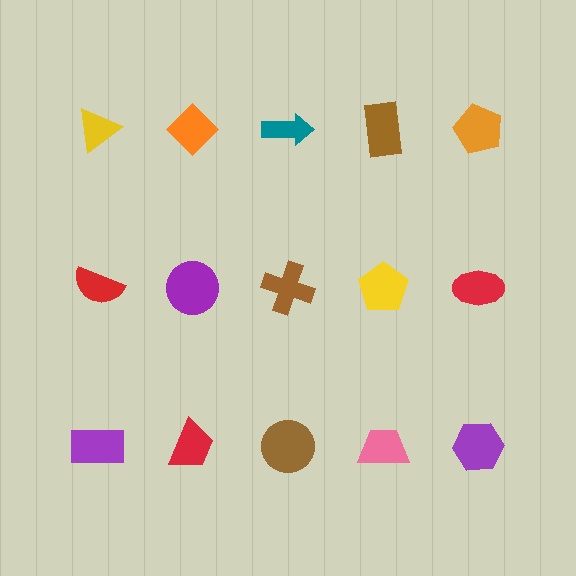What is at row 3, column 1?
A purple rectangle.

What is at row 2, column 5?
A red ellipse.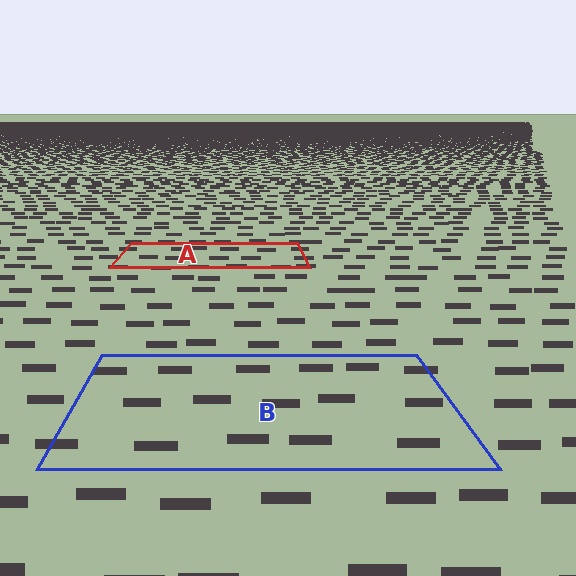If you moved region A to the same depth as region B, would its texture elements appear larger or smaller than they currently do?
They would appear larger. At a closer depth, the same texture elements are projected at a bigger on-screen size.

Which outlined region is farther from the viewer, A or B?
Region A is farther from the viewer — the texture elements inside it appear smaller and more densely packed.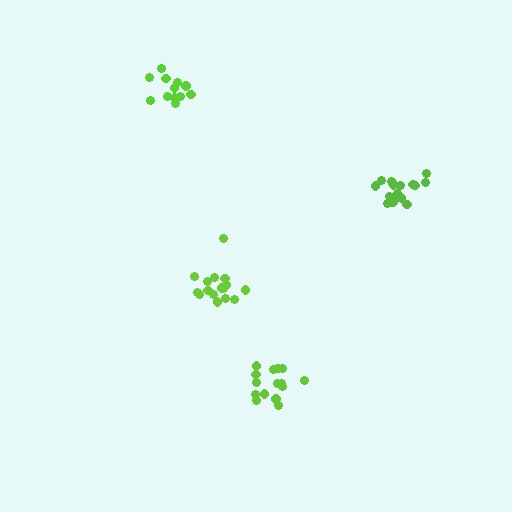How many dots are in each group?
Group 1: 16 dots, Group 2: 12 dots, Group 3: 15 dots, Group 4: 17 dots (60 total).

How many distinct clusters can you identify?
There are 4 distinct clusters.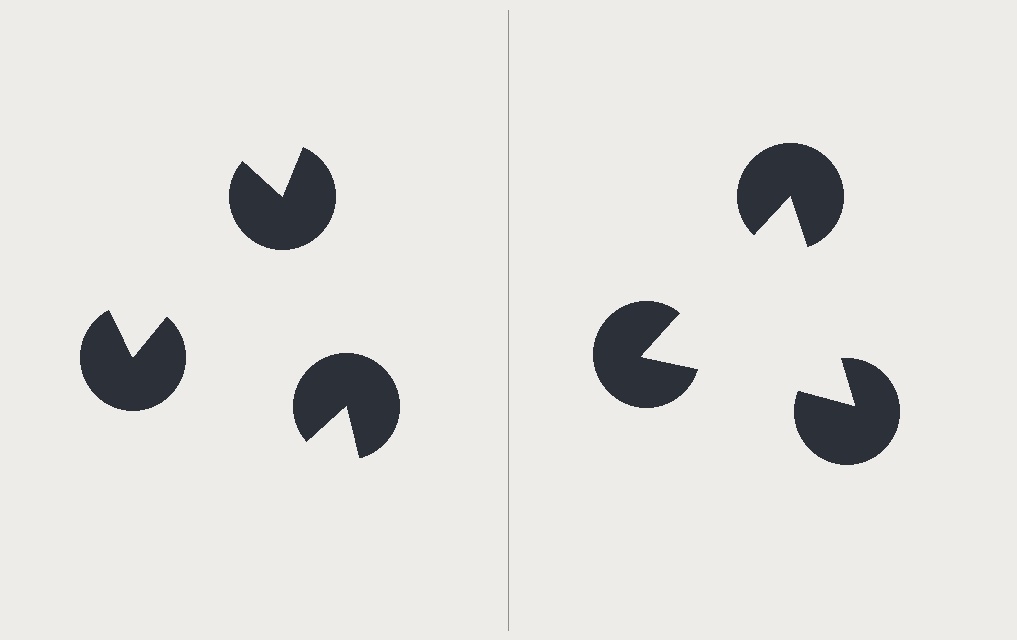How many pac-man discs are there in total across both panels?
6 — 3 on each side.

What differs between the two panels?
The pac-man discs are positioned identically on both sides; only the wedge orientations differ. On the right they align to a triangle; on the left they are misaligned.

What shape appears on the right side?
An illusory triangle.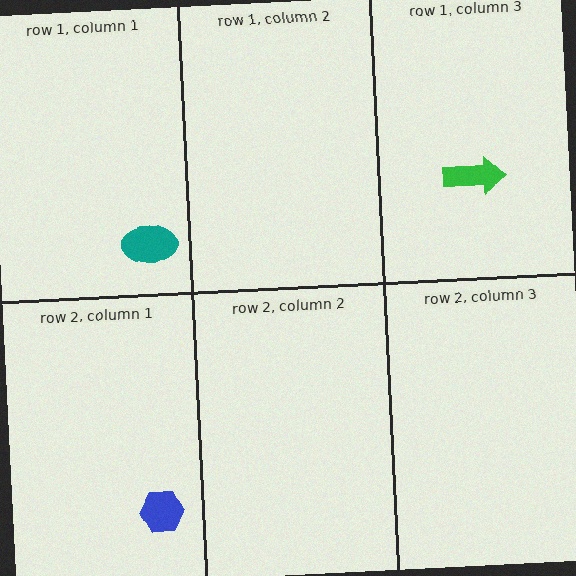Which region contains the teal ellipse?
The row 1, column 1 region.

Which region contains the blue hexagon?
The row 2, column 1 region.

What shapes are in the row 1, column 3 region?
The green arrow.